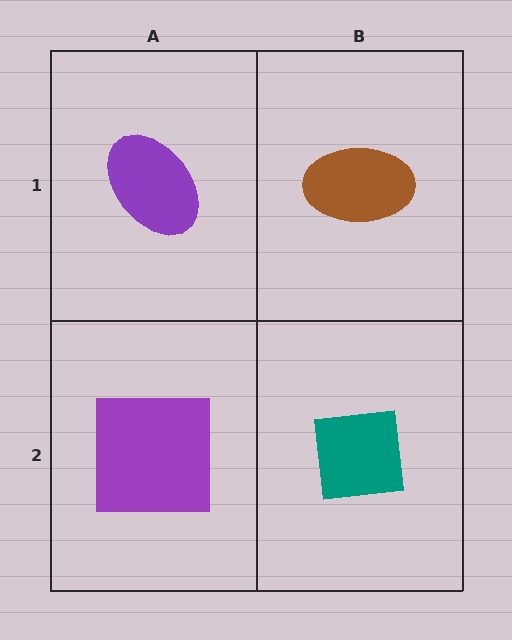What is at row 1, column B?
A brown ellipse.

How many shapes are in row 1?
2 shapes.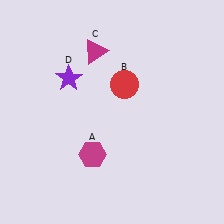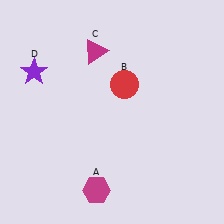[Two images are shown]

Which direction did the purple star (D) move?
The purple star (D) moved left.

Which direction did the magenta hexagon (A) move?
The magenta hexagon (A) moved down.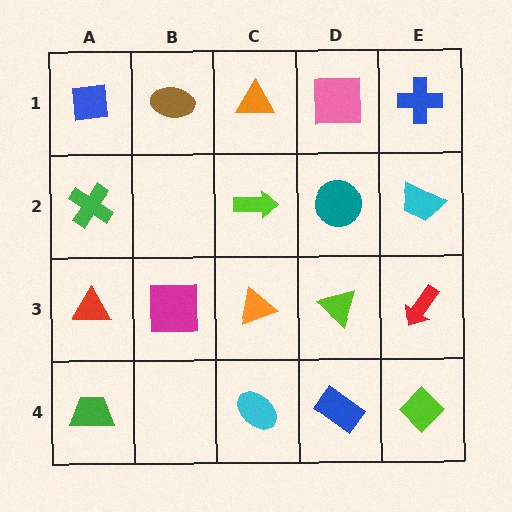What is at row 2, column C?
A lime arrow.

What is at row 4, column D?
A blue rectangle.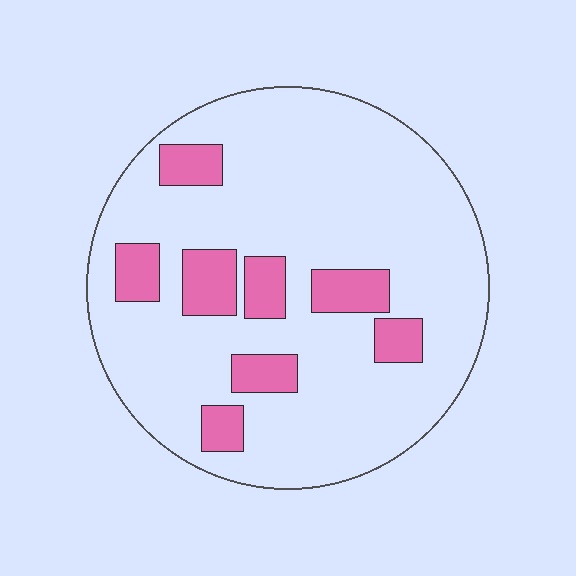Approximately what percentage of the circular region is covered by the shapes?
Approximately 15%.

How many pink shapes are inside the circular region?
8.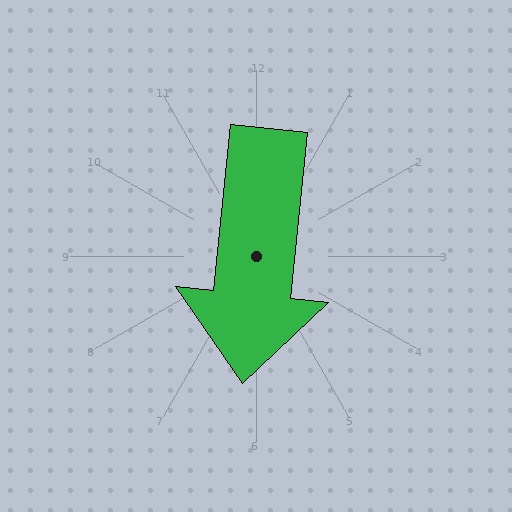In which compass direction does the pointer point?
South.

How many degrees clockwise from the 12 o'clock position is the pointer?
Approximately 186 degrees.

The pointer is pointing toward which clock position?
Roughly 6 o'clock.